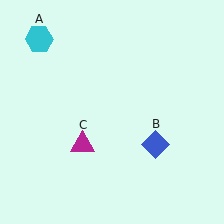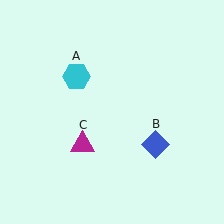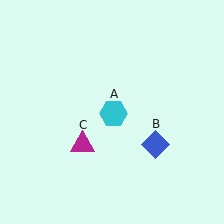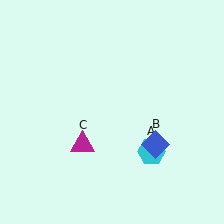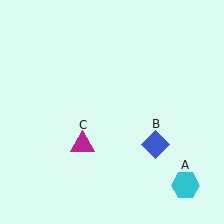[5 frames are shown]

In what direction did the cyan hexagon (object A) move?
The cyan hexagon (object A) moved down and to the right.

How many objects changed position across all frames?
1 object changed position: cyan hexagon (object A).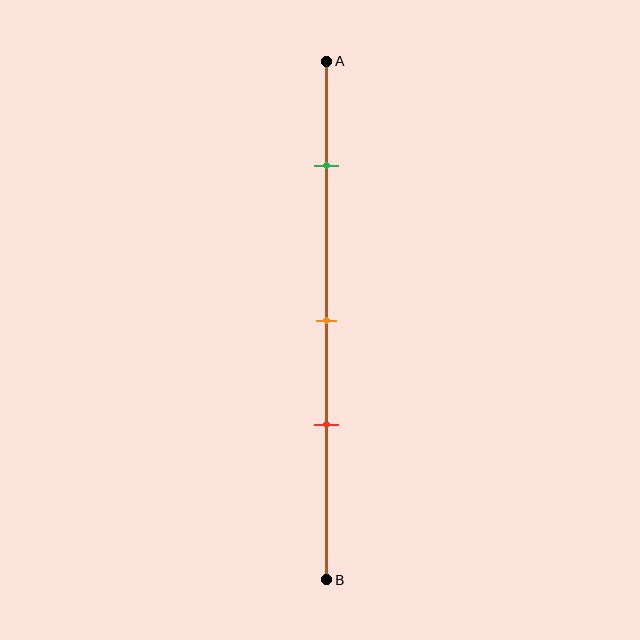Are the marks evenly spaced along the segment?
No, the marks are not evenly spaced.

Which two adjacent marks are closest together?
The orange and red marks are the closest adjacent pair.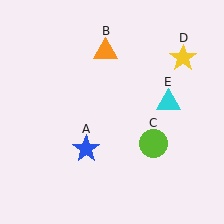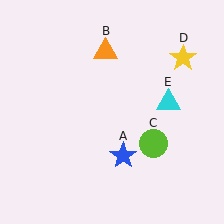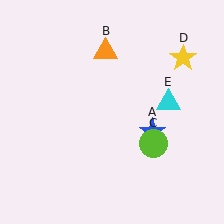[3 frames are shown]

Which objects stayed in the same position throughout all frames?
Orange triangle (object B) and lime circle (object C) and yellow star (object D) and cyan triangle (object E) remained stationary.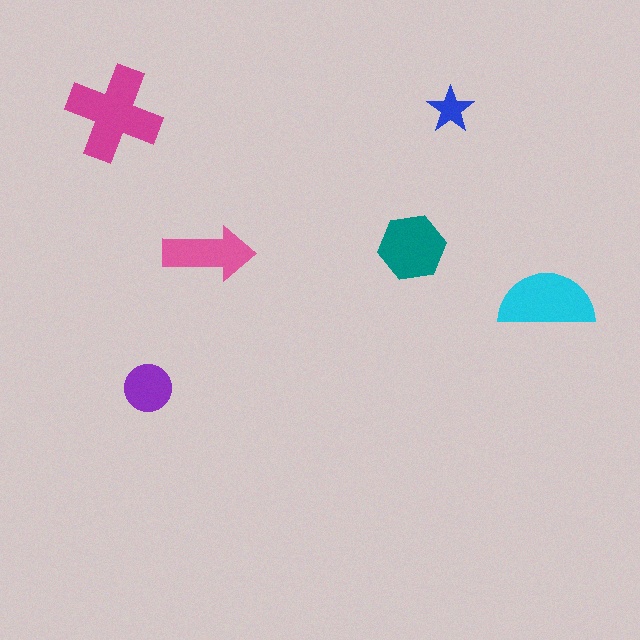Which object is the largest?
The magenta cross.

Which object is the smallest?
The blue star.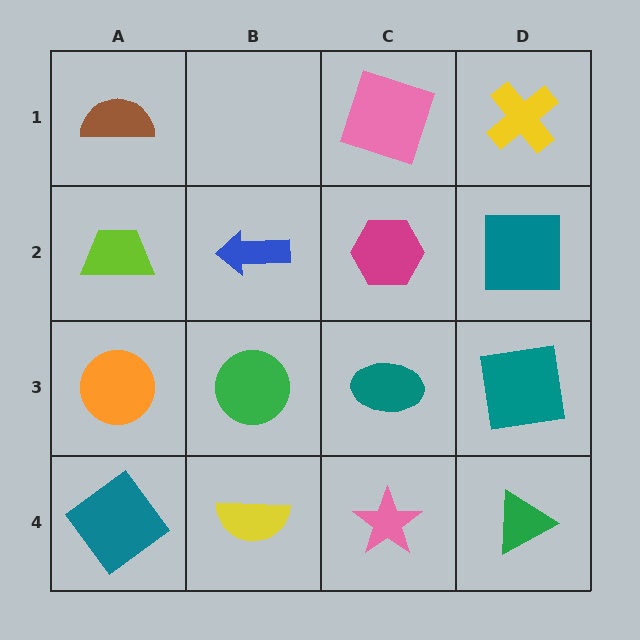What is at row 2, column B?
A blue arrow.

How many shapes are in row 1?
3 shapes.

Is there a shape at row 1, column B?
No, that cell is empty.